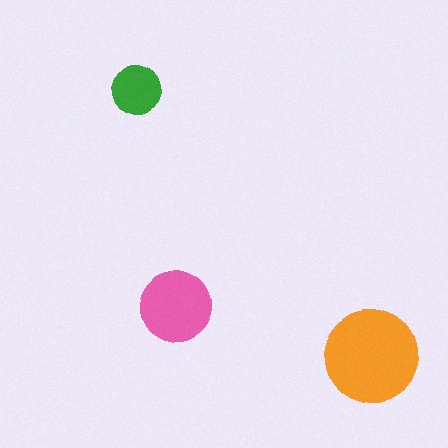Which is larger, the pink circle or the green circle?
The pink one.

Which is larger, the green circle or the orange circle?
The orange one.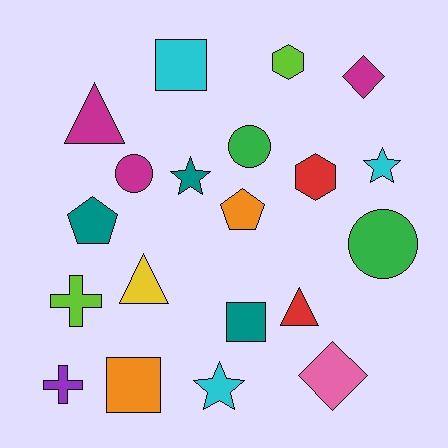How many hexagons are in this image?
There are 2 hexagons.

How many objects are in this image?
There are 20 objects.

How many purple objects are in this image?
There is 1 purple object.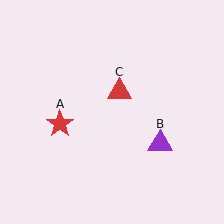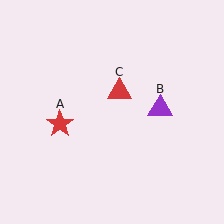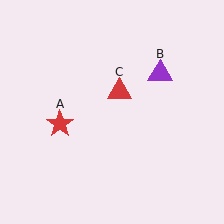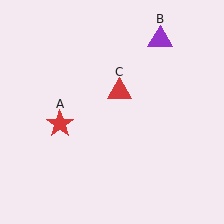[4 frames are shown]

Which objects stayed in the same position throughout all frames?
Red star (object A) and red triangle (object C) remained stationary.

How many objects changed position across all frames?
1 object changed position: purple triangle (object B).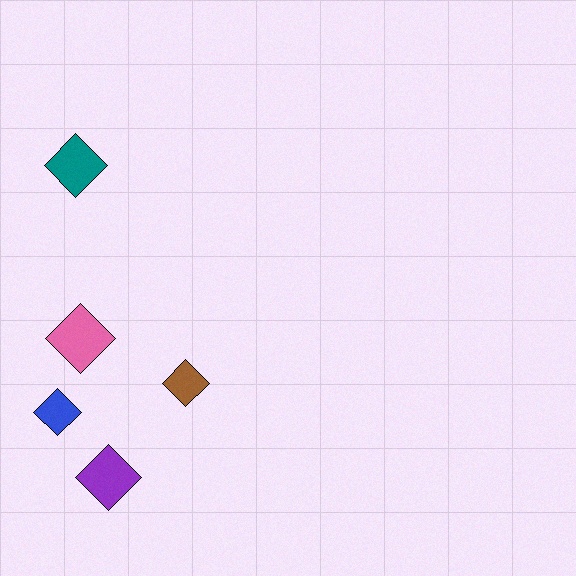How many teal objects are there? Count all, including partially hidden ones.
There is 1 teal object.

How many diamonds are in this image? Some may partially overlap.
There are 5 diamonds.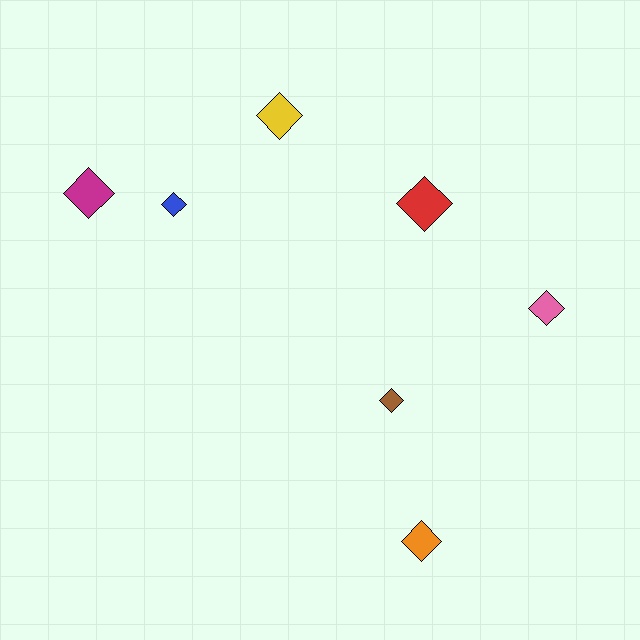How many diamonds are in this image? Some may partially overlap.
There are 7 diamonds.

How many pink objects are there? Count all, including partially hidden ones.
There is 1 pink object.